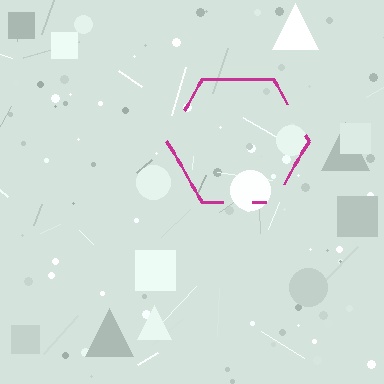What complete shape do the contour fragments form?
The contour fragments form a hexagon.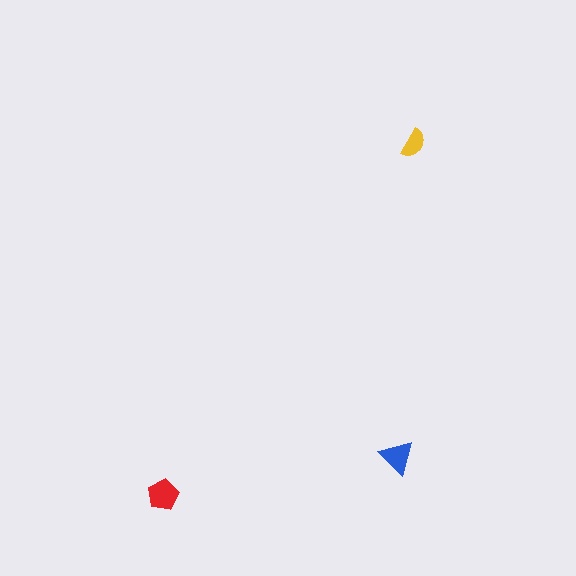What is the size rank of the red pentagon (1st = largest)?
1st.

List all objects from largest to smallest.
The red pentagon, the blue triangle, the yellow semicircle.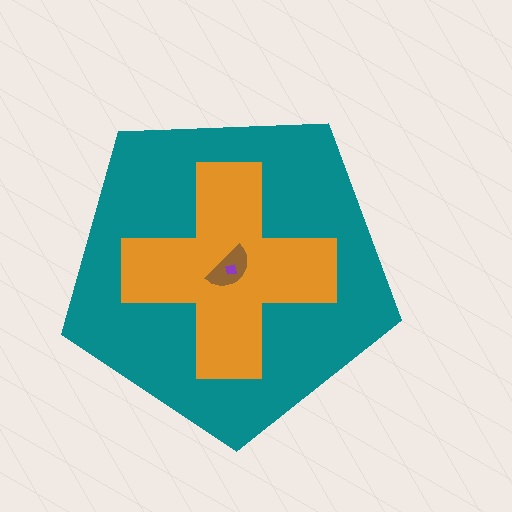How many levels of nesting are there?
4.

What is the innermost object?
The purple square.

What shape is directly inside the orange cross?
The brown semicircle.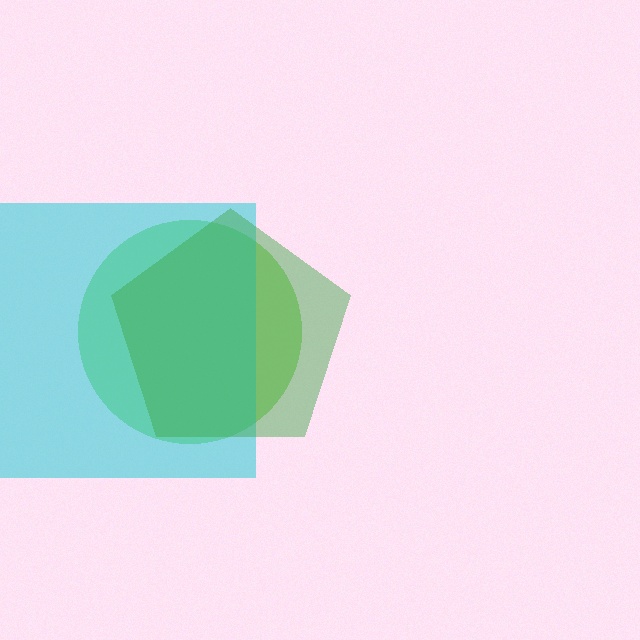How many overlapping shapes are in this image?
There are 3 overlapping shapes in the image.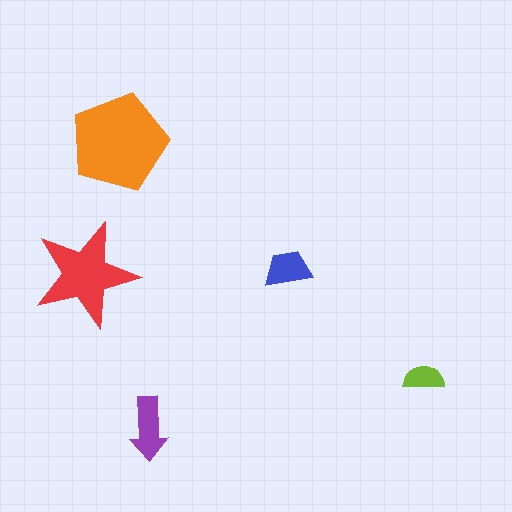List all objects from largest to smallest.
The orange pentagon, the red star, the purple arrow, the blue trapezoid, the lime semicircle.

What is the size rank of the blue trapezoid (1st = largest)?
4th.